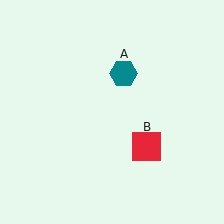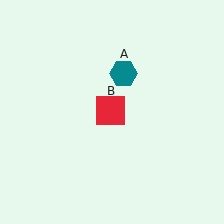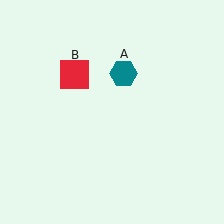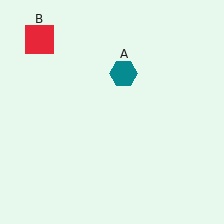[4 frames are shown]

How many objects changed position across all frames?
1 object changed position: red square (object B).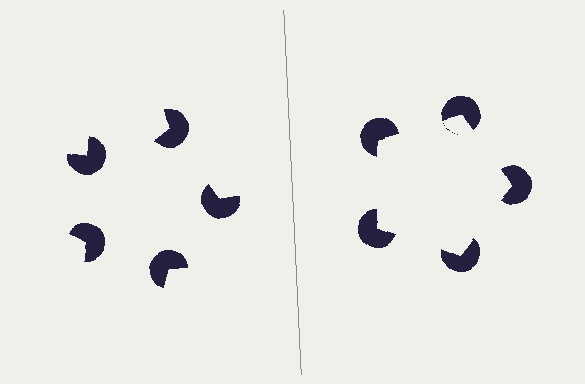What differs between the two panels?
The pac-man discs are positioned identically on both sides; only the wedge orientations differ. On the right they align to a pentagon; on the left they are misaligned.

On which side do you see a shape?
An illusory pentagon appears on the right side. On the left side the wedge cuts are rotated, so no coherent shape forms.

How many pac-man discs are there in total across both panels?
10 — 5 on each side.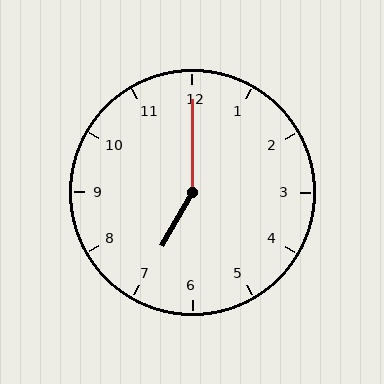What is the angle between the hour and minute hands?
Approximately 150 degrees.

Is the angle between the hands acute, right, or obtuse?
It is obtuse.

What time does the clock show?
7:00.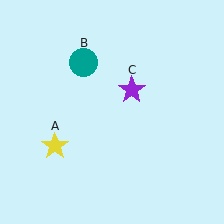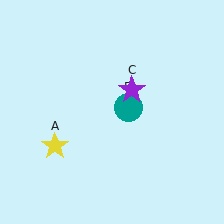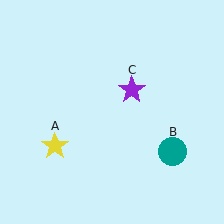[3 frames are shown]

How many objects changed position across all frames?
1 object changed position: teal circle (object B).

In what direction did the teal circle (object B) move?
The teal circle (object B) moved down and to the right.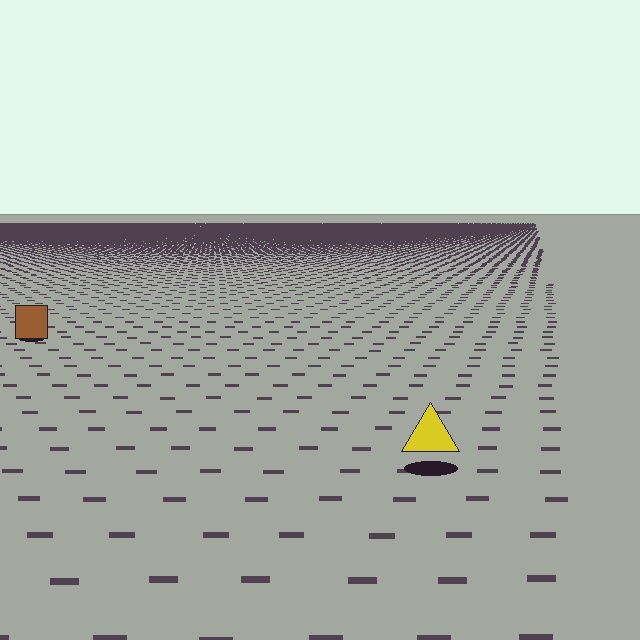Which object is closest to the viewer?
The yellow triangle is closest. The texture marks near it are larger and more spread out.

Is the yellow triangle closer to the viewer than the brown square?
Yes. The yellow triangle is closer — you can tell from the texture gradient: the ground texture is coarser near it.